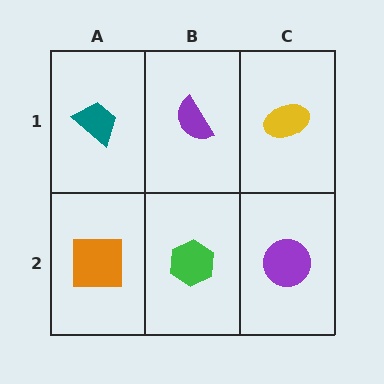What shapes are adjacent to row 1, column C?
A purple circle (row 2, column C), a purple semicircle (row 1, column B).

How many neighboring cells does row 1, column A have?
2.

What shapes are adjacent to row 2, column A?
A teal trapezoid (row 1, column A), a green hexagon (row 2, column B).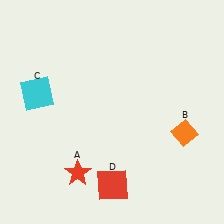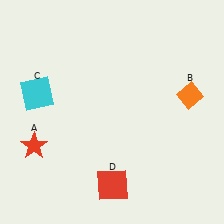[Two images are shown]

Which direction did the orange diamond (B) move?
The orange diamond (B) moved up.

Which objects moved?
The objects that moved are: the red star (A), the orange diamond (B).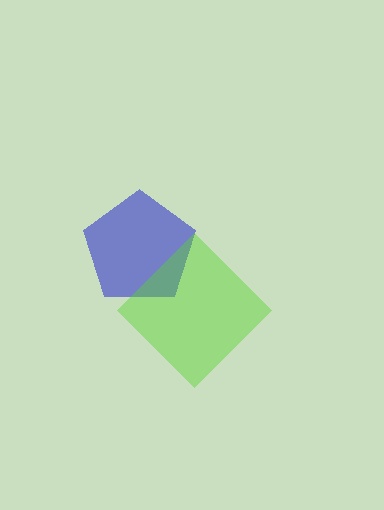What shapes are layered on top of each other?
The layered shapes are: a blue pentagon, a lime diamond.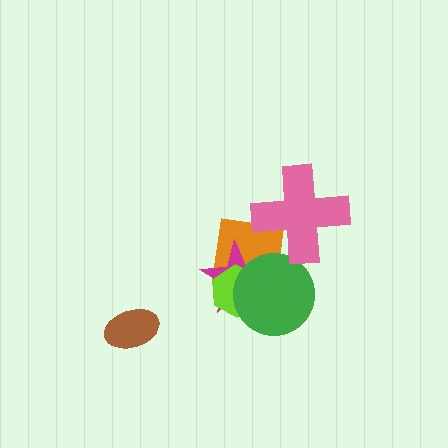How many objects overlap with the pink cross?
1 object overlaps with the pink cross.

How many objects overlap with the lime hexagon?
3 objects overlap with the lime hexagon.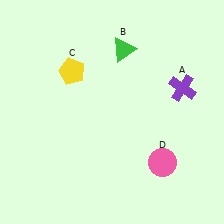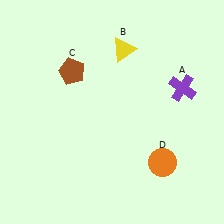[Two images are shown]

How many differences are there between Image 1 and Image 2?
There are 3 differences between the two images.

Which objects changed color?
B changed from green to yellow. C changed from yellow to brown. D changed from pink to orange.